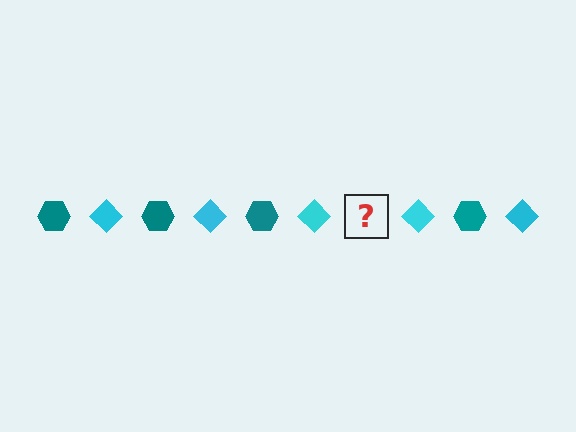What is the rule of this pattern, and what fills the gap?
The rule is that the pattern alternates between teal hexagon and cyan diamond. The gap should be filled with a teal hexagon.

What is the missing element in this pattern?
The missing element is a teal hexagon.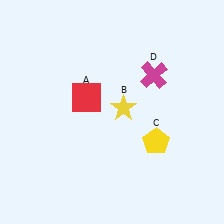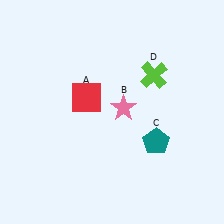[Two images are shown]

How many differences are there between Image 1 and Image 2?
There are 3 differences between the two images.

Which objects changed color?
B changed from yellow to pink. C changed from yellow to teal. D changed from magenta to lime.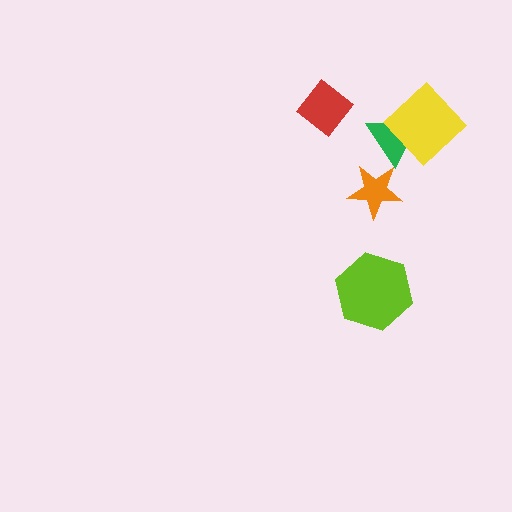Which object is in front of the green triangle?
The yellow diamond is in front of the green triangle.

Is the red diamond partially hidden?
No, no other shape covers it.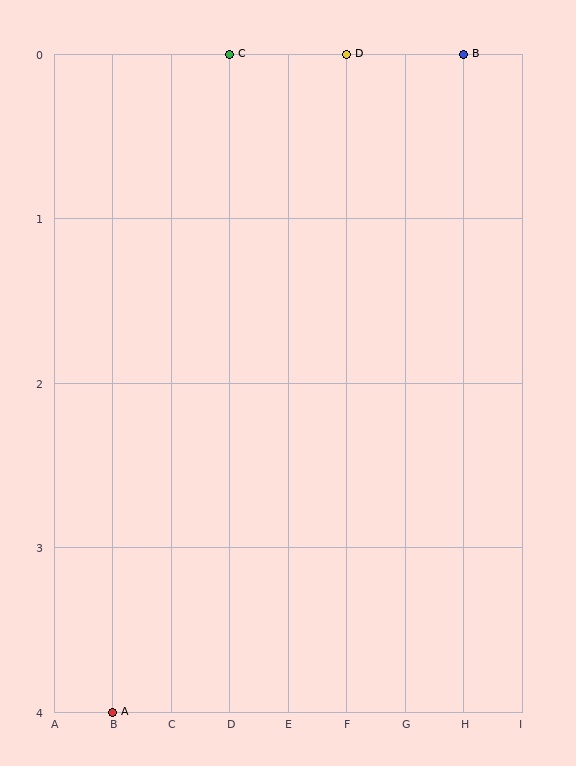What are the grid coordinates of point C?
Point C is at grid coordinates (D, 0).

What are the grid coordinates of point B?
Point B is at grid coordinates (H, 0).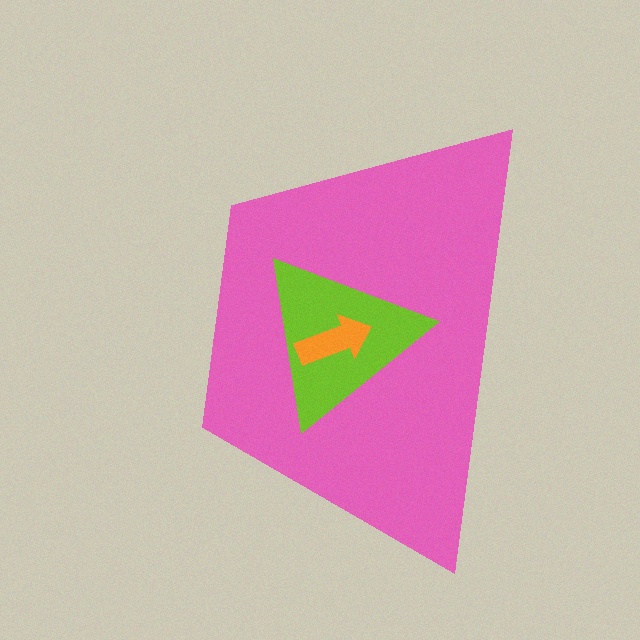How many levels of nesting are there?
3.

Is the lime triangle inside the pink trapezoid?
Yes.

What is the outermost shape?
The pink trapezoid.